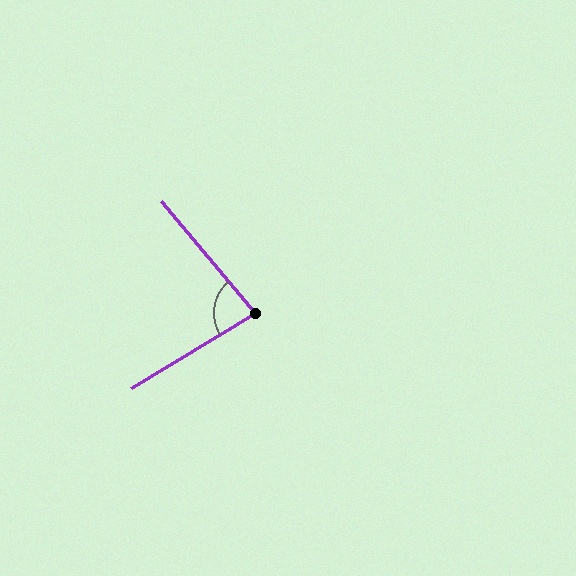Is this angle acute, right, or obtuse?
It is acute.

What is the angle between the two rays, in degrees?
Approximately 81 degrees.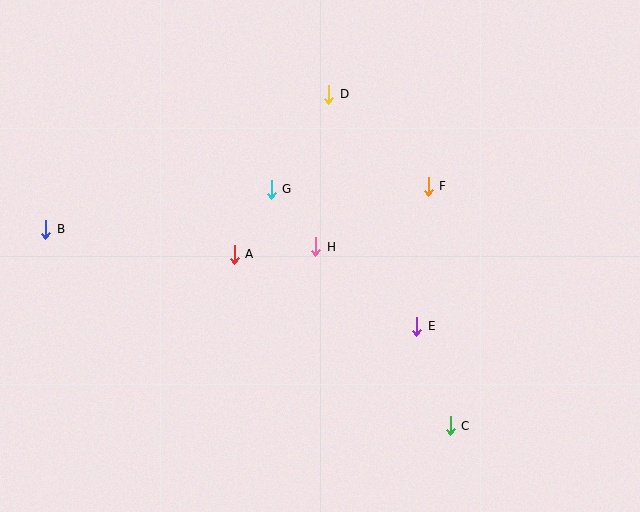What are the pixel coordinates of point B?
Point B is at (46, 229).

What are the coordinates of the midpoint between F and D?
The midpoint between F and D is at (378, 140).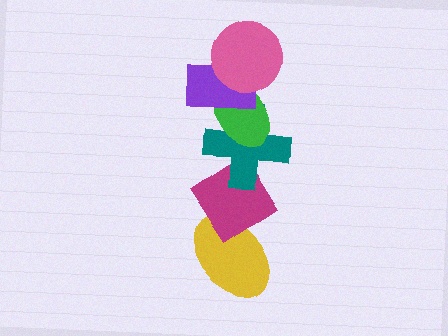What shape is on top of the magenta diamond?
The teal cross is on top of the magenta diamond.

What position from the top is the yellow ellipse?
The yellow ellipse is 6th from the top.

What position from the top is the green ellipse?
The green ellipse is 3rd from the top.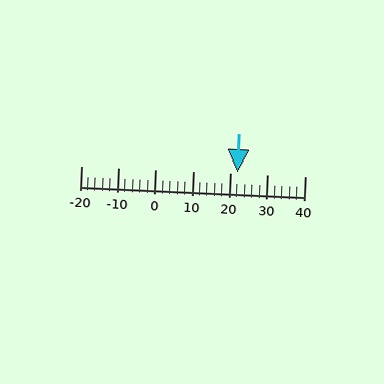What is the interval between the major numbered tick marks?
The major tick marks are spaced 10 units apart.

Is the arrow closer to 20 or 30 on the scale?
The arrow is closer to 20.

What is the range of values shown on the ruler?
The ruler shows values from -20 to 40.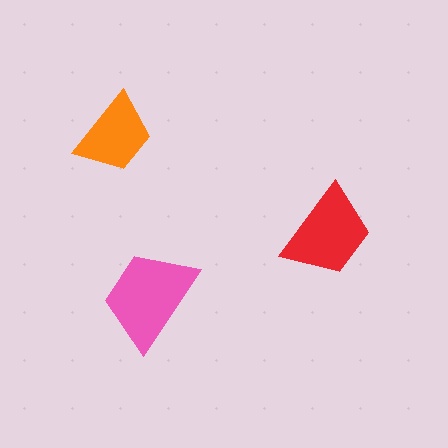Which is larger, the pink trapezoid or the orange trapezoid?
The pink one.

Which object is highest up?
The orange trapezoid is topmost.